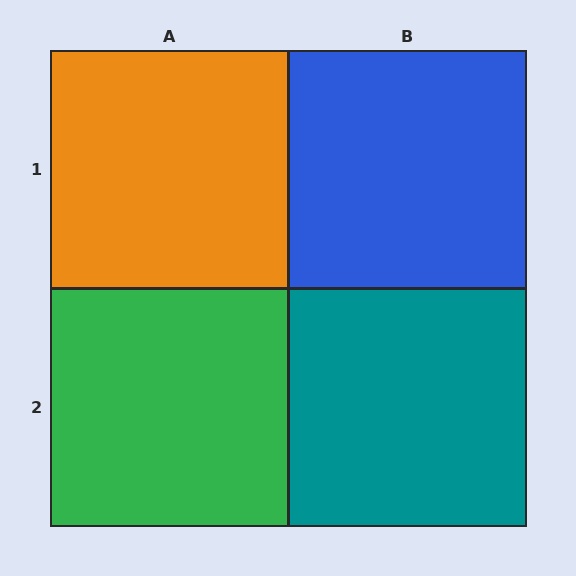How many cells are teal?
1 cell is teal.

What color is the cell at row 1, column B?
Blue.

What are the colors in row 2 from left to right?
Green, teal.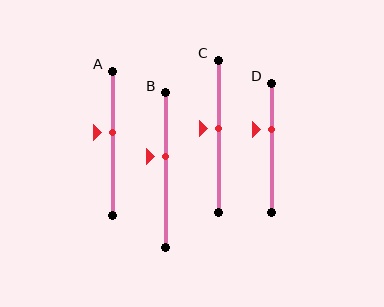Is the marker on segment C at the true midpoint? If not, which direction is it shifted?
No, the marker on segment C is shifted upward by about 5% of the segment length.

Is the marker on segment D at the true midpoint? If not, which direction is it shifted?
No, the marker on segment D is shifted upward by about 14% of the segment length.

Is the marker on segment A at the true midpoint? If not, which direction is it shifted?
No, the marker on segment A is shifted upward by about 8% of the segment length.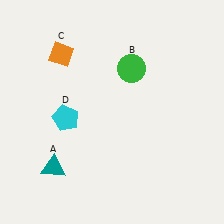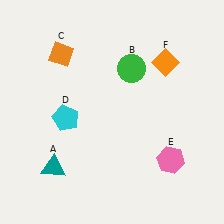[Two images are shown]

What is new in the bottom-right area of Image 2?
A pink hexagon (E) was added in the bottom-right area of Image 2.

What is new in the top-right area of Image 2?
An orange diamond (F) was added in the top-right area of Image 2.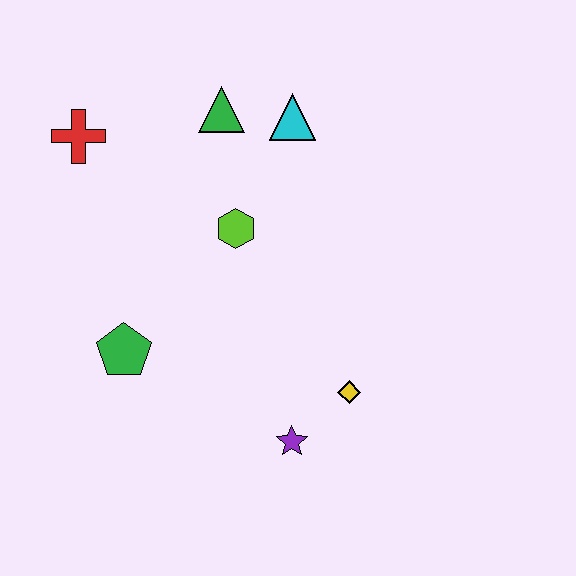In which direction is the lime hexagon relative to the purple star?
The lime hexagon is above the purple star.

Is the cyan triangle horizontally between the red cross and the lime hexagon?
No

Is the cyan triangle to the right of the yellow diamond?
No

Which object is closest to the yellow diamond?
The purple star is closest to the yellow diamond.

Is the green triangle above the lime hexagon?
Yes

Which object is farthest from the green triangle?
The purple star is farthest from the green triangle.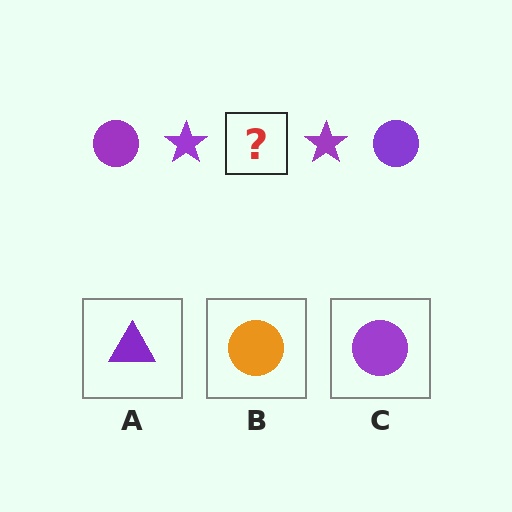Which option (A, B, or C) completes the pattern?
C.